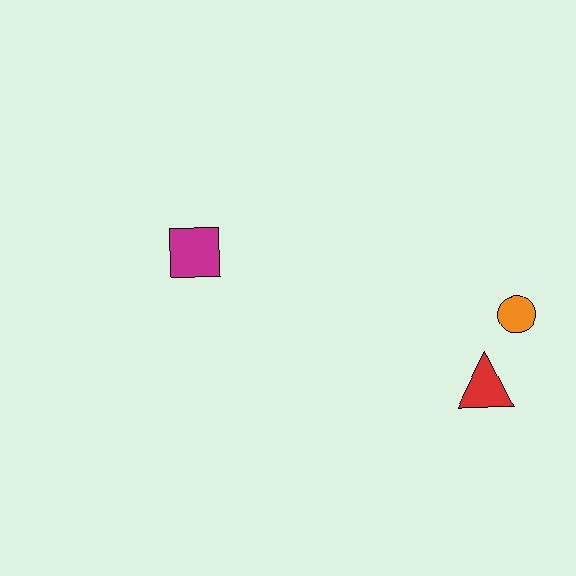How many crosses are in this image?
There are no crosses.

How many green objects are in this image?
There are no green objects.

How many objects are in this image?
There are 3 objects.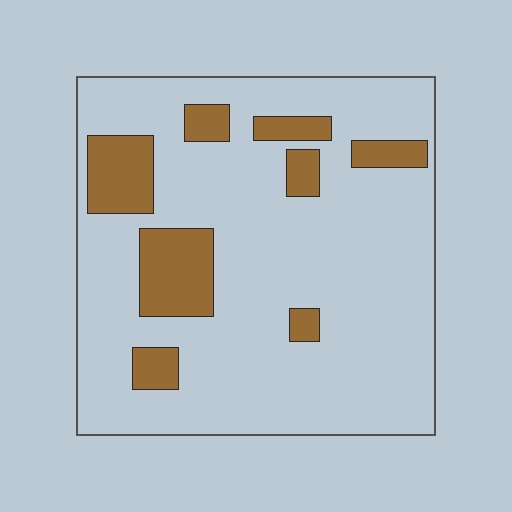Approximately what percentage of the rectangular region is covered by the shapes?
Approximately 15%.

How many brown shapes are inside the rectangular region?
8.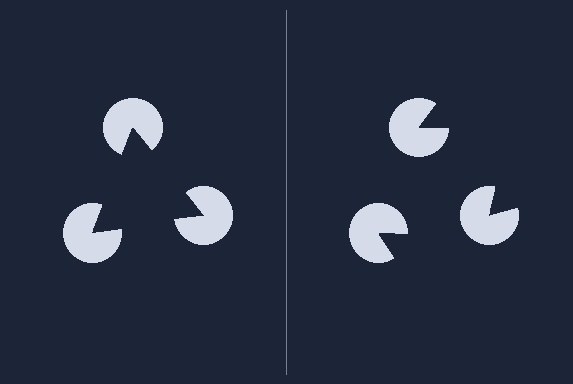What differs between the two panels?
The pac-man discs are positioned identically on both sides; only the wedge orientations differ. On the left they align to a triangle; on the right they are misaligned.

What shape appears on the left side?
An illusory triangle.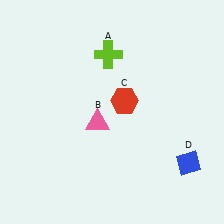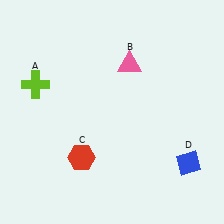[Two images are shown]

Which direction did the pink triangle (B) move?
The pink triangle (B) moved up.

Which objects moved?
The objects that moved are: the lime cross (A), the pink triangle (B), the red hexagon (C).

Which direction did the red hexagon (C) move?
The red hexagon (C) moved down.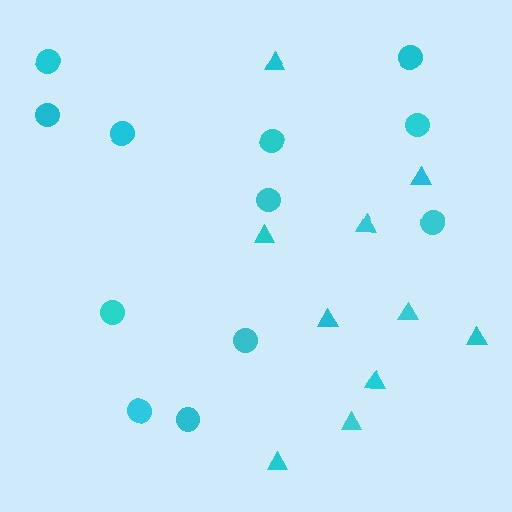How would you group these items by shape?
There are 2 groups: one group of triangles (10) and one group of circles (12).